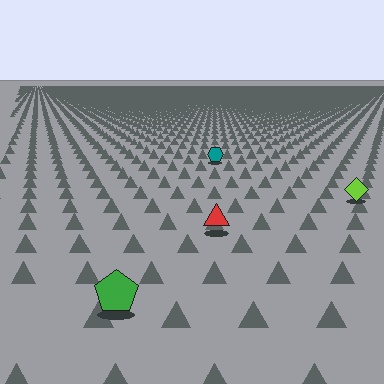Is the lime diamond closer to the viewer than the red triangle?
No. The red triangle is closer — you can tell from the texture gradient: the ground texture is coarser near it.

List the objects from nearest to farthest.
From nearest to farthest: the green pentagon, the red triangle, the lime diamond, the teal hexagon.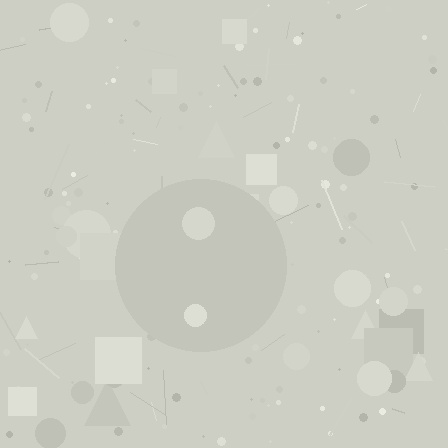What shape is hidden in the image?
A circle is hidden in the image.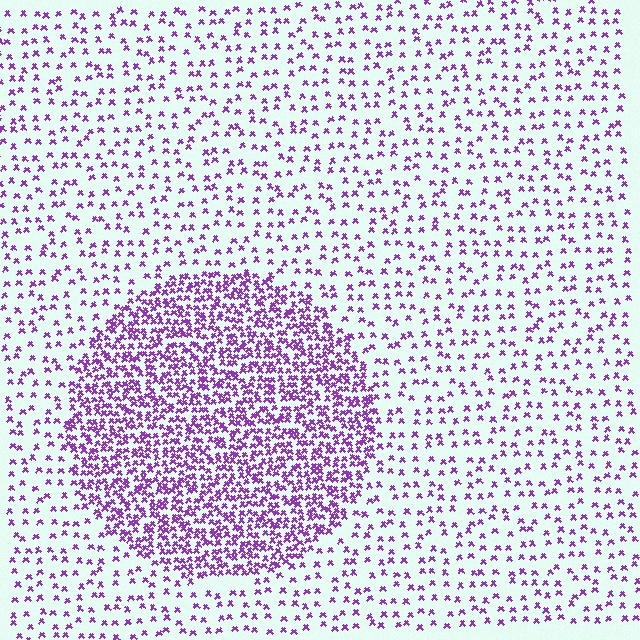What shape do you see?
I see a circle.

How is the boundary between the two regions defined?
The boundary is defined by a change in element density (approximately 2.9x ratio). All elements are the same color, size, and shape.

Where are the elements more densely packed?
The elements are more densely packed inside the circle boundary.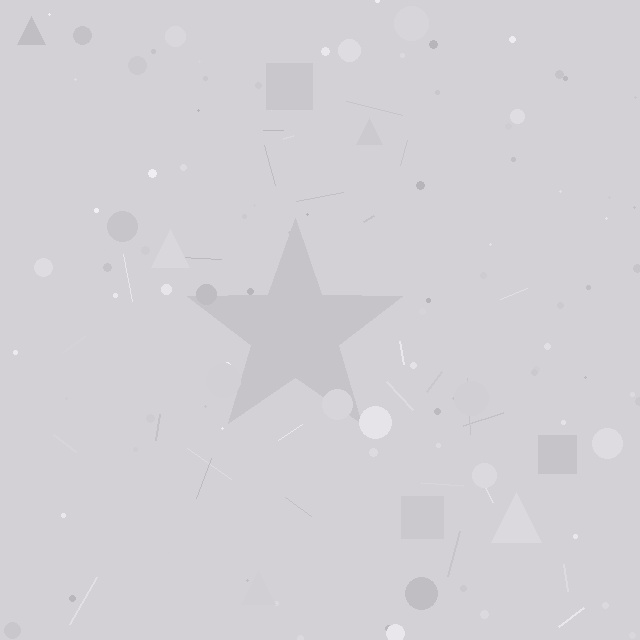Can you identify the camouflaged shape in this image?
The camouflaged shape is a star.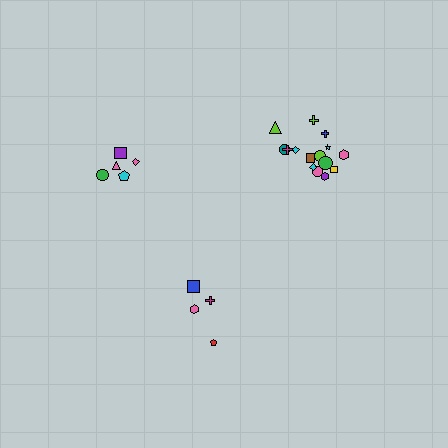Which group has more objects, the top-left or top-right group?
The top-right group.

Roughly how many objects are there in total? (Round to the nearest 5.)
Roughly 25 objects in total.